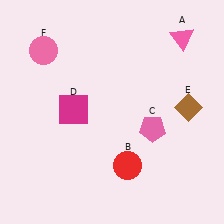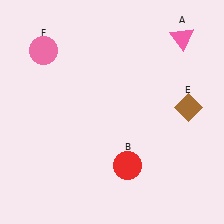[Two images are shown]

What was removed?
The pink pentagon (C), the magenta square (D) were removed in Image 2.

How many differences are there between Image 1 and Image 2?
There are 2 differences between the two images.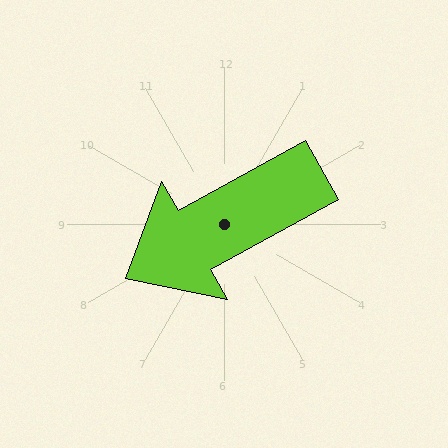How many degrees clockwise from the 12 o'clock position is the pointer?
Approximately 241 degrees.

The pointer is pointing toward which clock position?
Roughly 8 o'clock.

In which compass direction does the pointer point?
Southwest.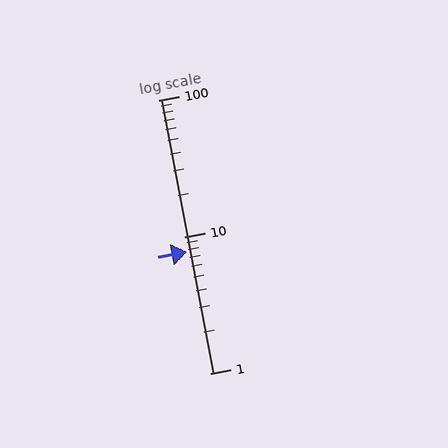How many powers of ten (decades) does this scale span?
The scale spans 2 decades, from 1 to 100.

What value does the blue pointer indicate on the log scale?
The pointer indicates approximately 7.7.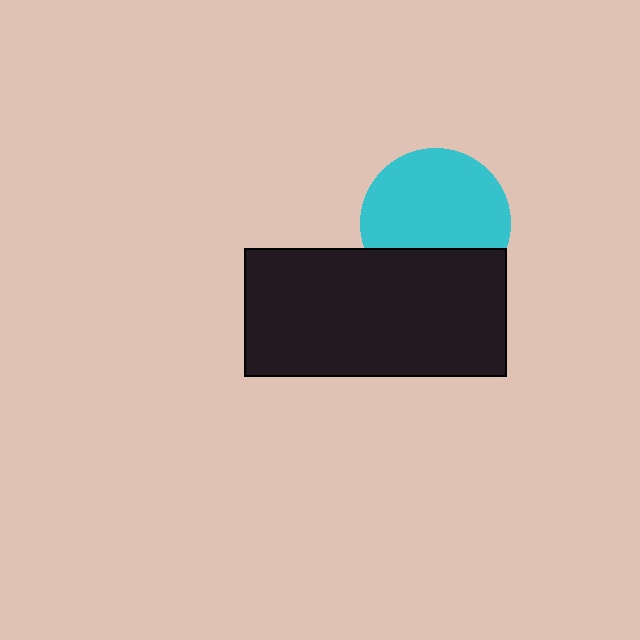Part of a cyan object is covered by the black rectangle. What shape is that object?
It is a circle.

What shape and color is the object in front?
The object in front is a black rectangle.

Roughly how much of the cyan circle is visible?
Most of it is visible (roughly 70%).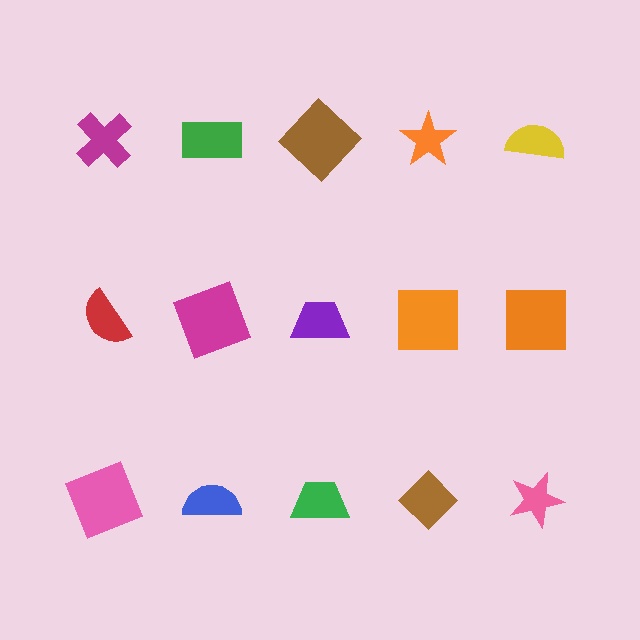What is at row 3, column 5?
A pink star.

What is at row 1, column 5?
A yellow semicircle.